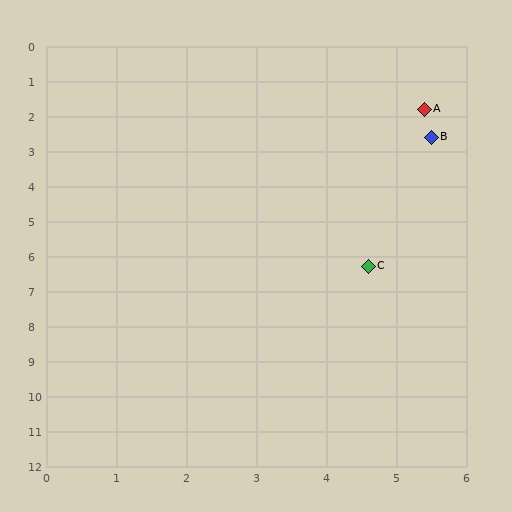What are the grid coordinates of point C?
Point C is at approximately (4.6, 6.3).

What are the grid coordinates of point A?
Point A is at approximately (5.4, 1.8).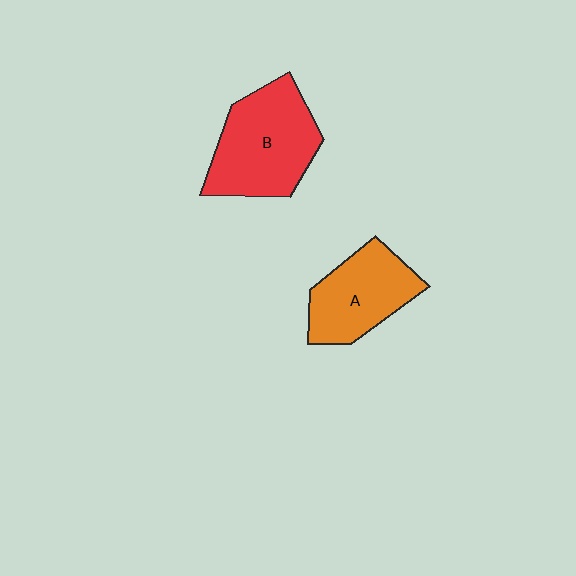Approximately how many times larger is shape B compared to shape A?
Approximately 1.3 times.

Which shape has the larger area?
Shape B (red).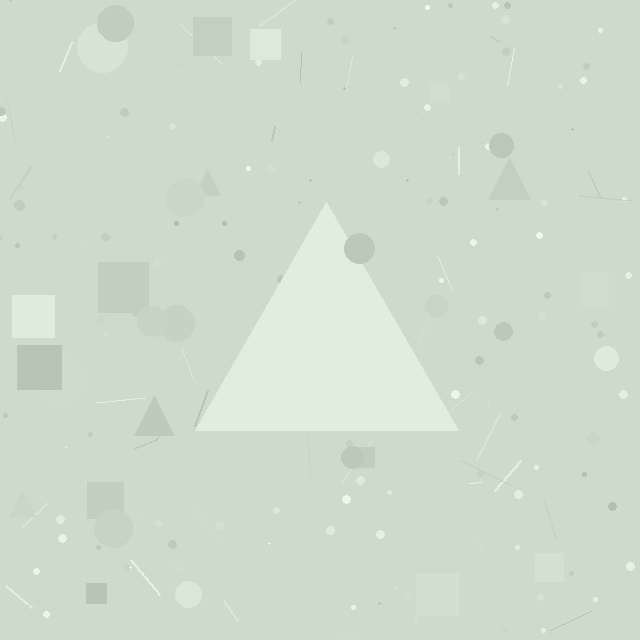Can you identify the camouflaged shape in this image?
The camouflaged shape is a triangle.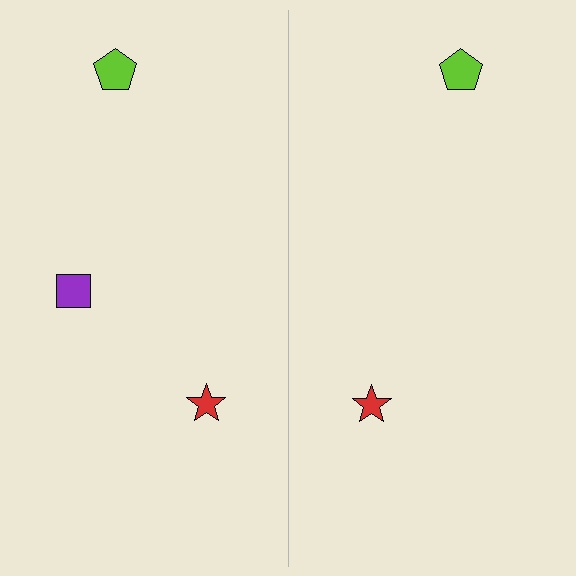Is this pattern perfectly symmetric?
No, the pattern is not perfectly symmetric. A purple square is missing from the right side.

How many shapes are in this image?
There are 5 shapes in this image.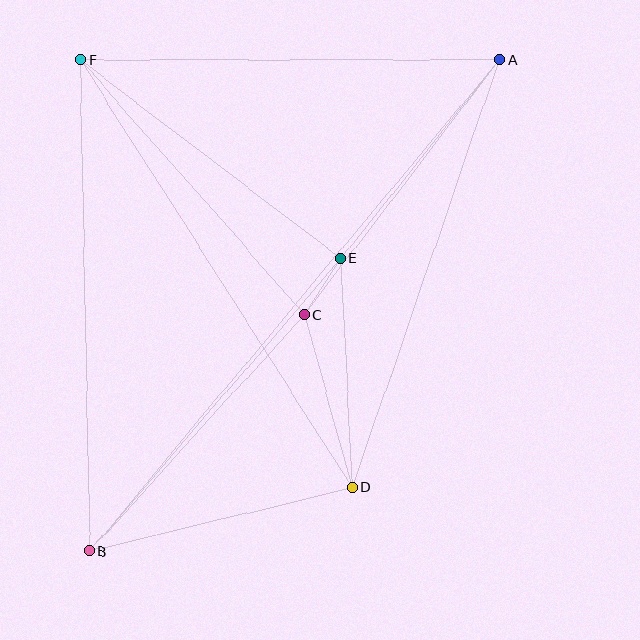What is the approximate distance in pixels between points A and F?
The distance between A and F is approximately 419 pixels.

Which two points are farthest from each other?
Points A and B are farthest from each other.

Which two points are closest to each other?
Points C and E are closest to each other.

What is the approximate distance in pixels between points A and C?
The distance between A and C is approximately 321 pixels.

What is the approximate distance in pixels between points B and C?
The distance between B and C is approximately 319 pixels.